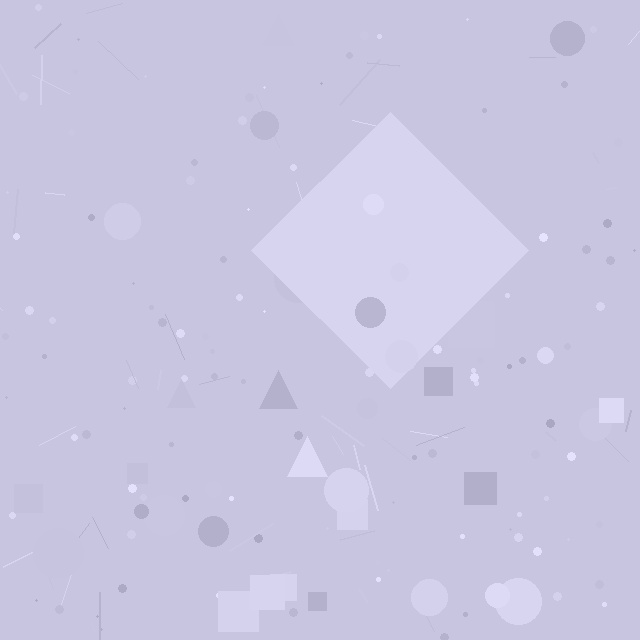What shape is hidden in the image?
A diamond is hidden in the image.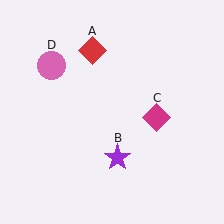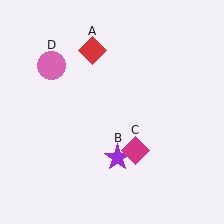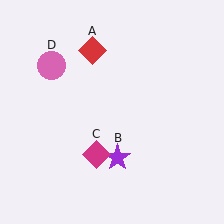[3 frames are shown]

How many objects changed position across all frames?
1 object changed position: magenta diamond (object C).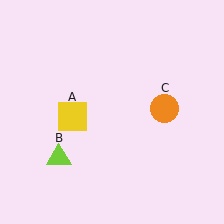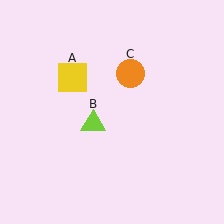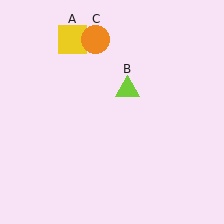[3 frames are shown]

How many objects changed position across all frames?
3 objects changed position: yellow square (object A), lime triangle (object B), orange circle (object C).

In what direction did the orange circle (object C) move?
The orange circle (object C) moved up and to the left.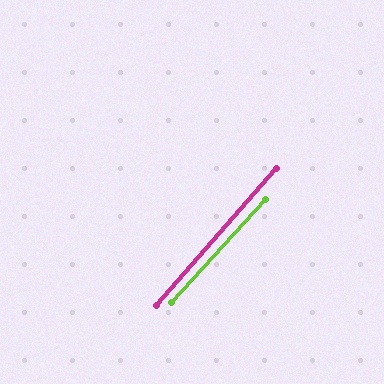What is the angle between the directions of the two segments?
Approximately 1 degree.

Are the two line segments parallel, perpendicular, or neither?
Parallel — their directions differ by only 0.9°.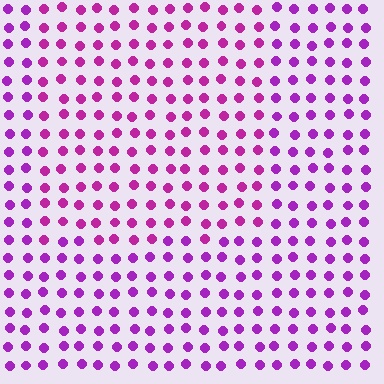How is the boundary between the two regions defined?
The boundary is defined purely by a slight shift in hue (about 22 degrees). Spacing, size, and orientation are identical on both sides.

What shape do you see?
I see a rectangle.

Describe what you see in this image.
The image is filled with small purple elements in a uniform arrangement. A rectangle-shaped region is visible where the elements are tinted to a slightly different hue, forming a subtle color boundary.